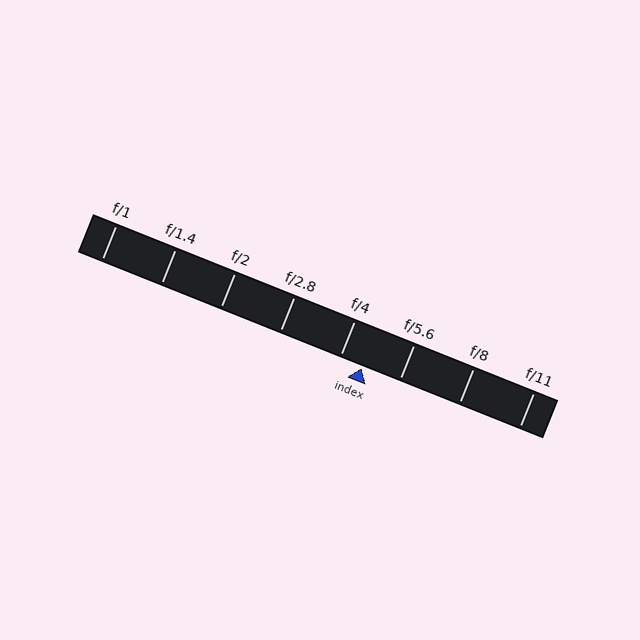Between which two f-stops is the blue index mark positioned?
The index mark is between f/4 and f/5.6.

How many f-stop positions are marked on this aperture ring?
There are 8 f-stop positions marked.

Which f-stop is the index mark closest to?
The index mark is closest to f/4.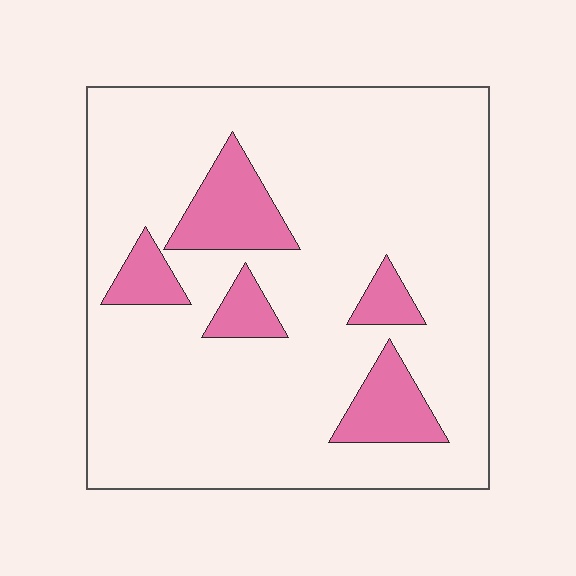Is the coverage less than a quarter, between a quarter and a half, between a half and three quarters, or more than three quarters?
Less than a quarter.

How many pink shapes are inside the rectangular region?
5.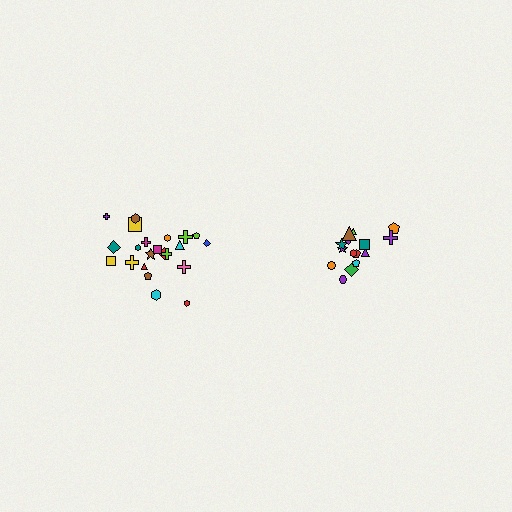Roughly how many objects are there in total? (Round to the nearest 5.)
Roughly 35 objects in total.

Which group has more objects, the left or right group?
The left group.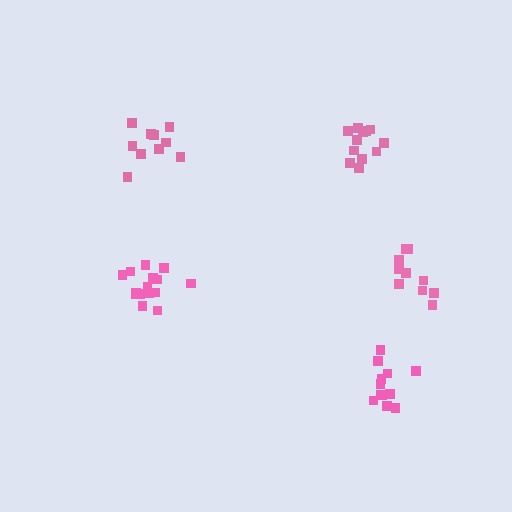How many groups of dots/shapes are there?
There are 5 groups.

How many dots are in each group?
Group 1: 15 dots, Group 2: 10 dots, Group 3: 10 dots, Group 4: 12 dots, Group 5: 12 dots (59 total).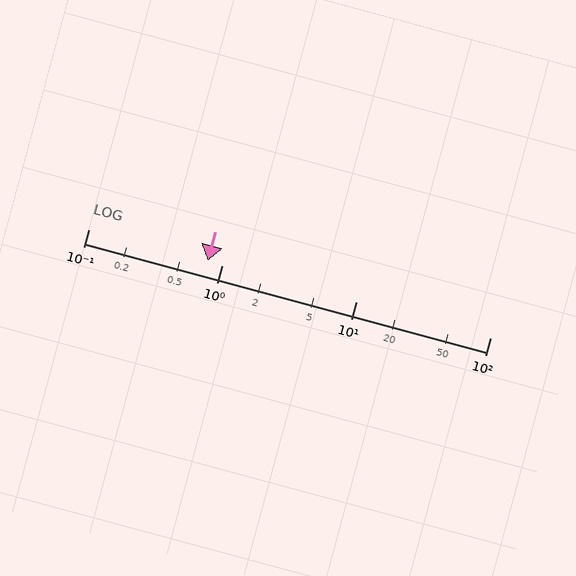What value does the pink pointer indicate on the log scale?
The pointer indicates approximately 0.78.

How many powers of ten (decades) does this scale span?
The scale spans 3 decades, from 0.1 to 100.